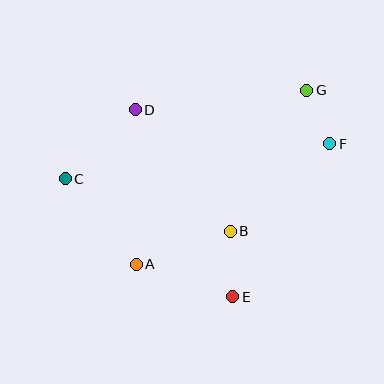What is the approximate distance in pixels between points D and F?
The distance between D and F is approximately 198 pixels.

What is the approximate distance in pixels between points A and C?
The distance between A and C is approximately 111 pixels.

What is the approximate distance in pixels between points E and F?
The distance between E and F is approximately 181 pixels.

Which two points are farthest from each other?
Points C and F are farthest from each other.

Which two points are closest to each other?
Points F and G are closest to each other.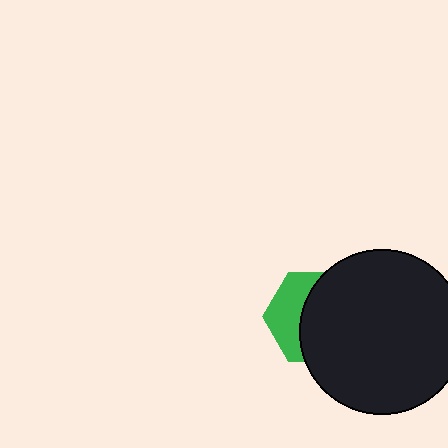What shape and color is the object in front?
The object in front is a black circle.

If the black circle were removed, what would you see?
You would see the complete green hexagon.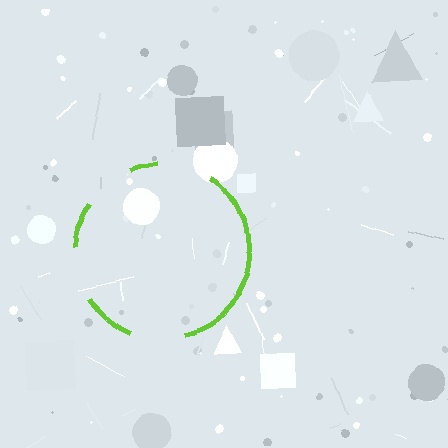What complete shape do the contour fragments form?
The contour fragments form a circle.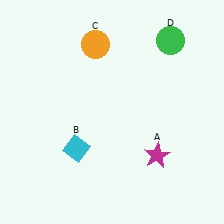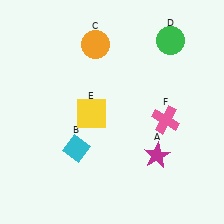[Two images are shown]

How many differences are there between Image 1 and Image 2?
There are 2 differences between the two images.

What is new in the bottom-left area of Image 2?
A yellow square (E) was added in the bottom-left area of Image 2.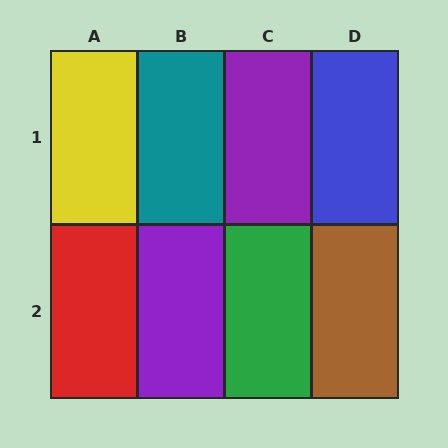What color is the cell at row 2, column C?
Green.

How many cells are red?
1 cell is red.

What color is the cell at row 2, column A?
Red.